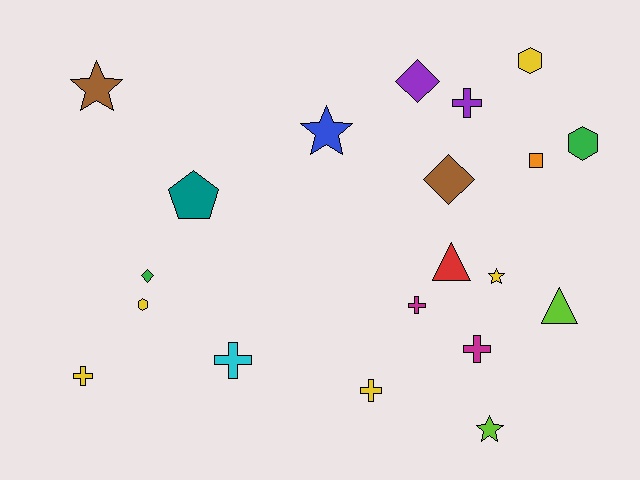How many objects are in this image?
There are 20 objects.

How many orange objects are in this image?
There is 1 orange object.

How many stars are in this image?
There are 4 stars.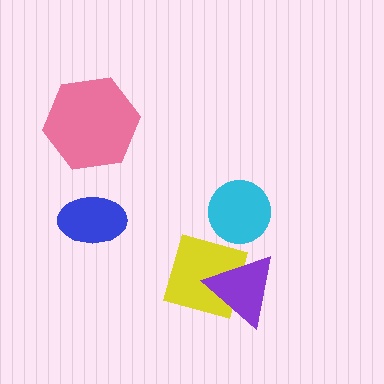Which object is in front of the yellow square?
The purple triangle is in front of the yellow square.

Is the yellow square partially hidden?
Yes, it is partially covered by another shape.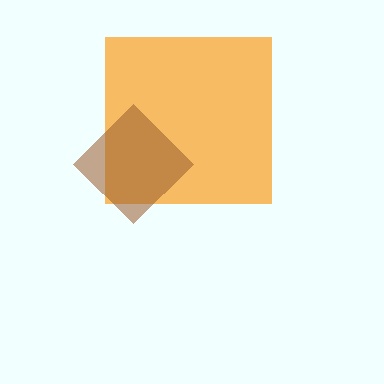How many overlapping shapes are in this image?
There are 2 overlapping shapes in the image.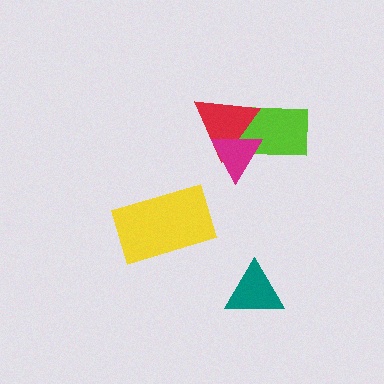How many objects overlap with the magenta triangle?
2 objects overlap with the magenta triangle.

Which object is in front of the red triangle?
The magenta triangle is in front of the red triangle.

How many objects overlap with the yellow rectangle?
0 objects overlap with the yellow rectangle.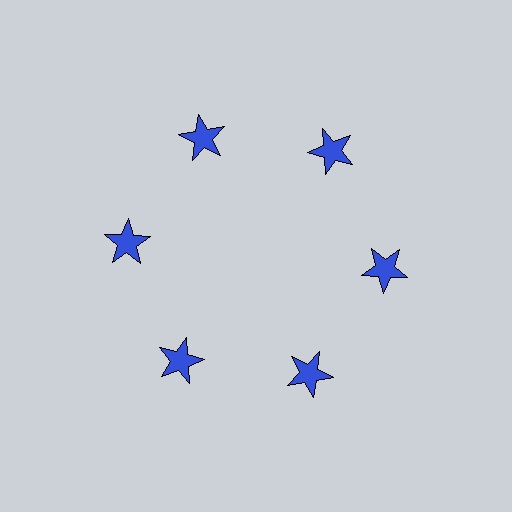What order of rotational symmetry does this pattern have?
This pattern has 6-fold rotational symmetry.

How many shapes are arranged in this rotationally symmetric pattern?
There are 6 shapes, arranged in 6 groups of 1.